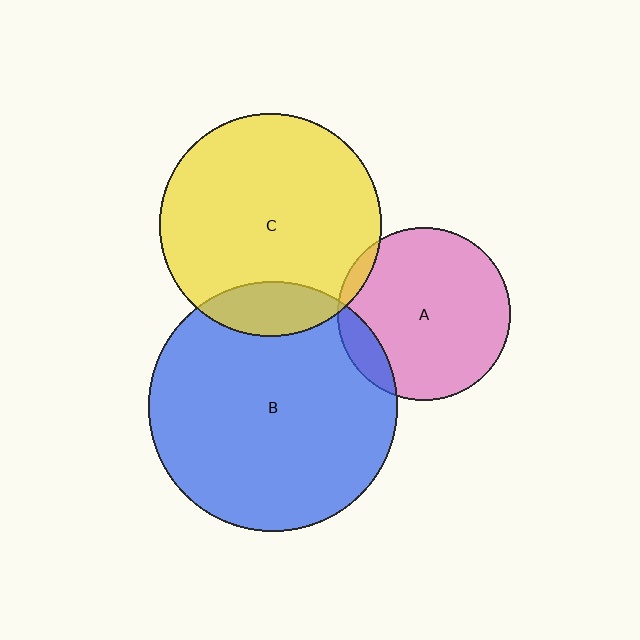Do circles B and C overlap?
Yes.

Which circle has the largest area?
Circle B (blue).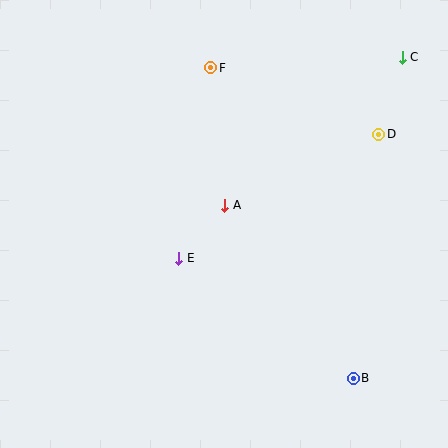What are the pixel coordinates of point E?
Point E is at (179, 258).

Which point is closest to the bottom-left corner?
Point E is closest to the bottom-left corner.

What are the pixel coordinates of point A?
Point A is at (225, 205).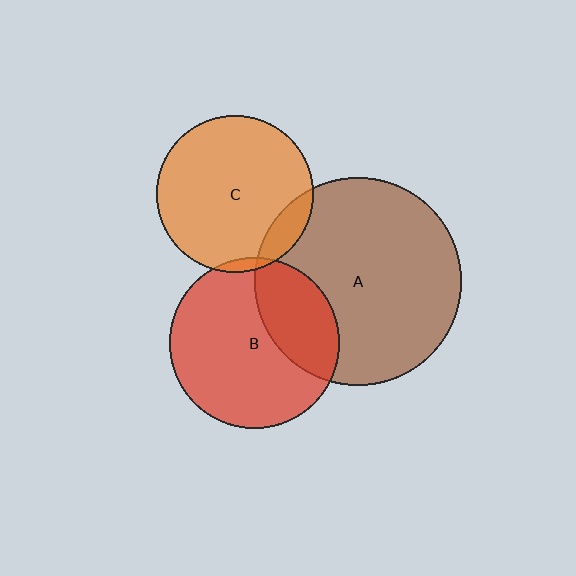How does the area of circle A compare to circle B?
Approximately 1.5 times.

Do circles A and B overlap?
Yes.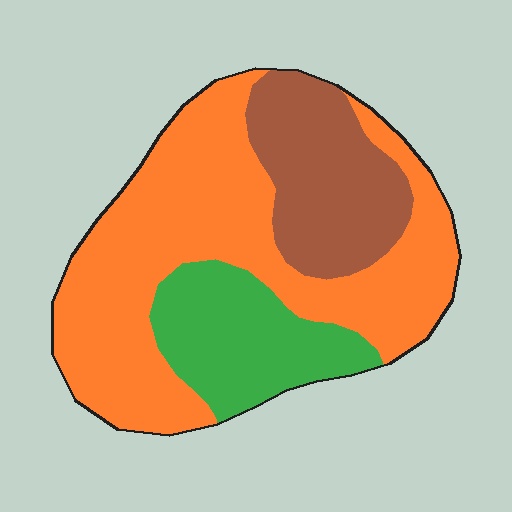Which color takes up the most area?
Orange, at roughly 55%.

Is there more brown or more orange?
Orange.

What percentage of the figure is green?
Green takes up less than a quarter of the figure.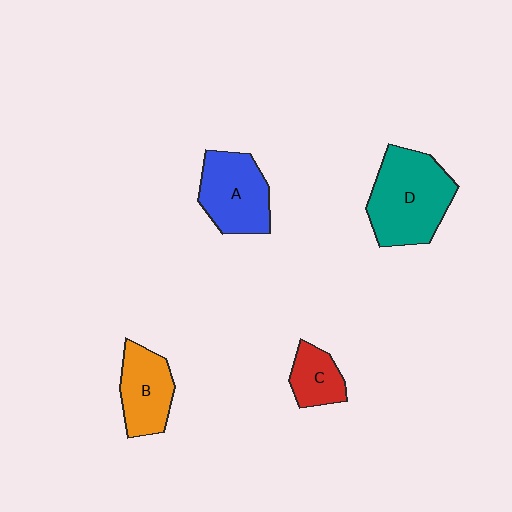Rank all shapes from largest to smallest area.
From largest to smallest: D (teal), A (blue), B (orange), C (red).